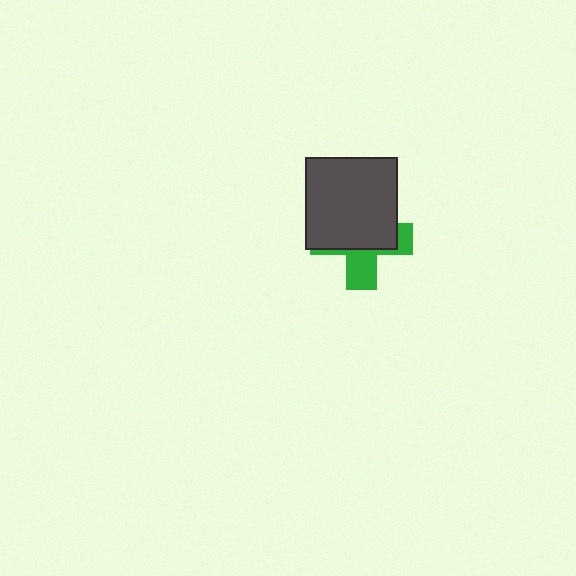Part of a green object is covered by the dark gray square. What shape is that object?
It is a cross.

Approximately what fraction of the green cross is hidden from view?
Roughly 62% of the green cross is hidden behind the dark gray square.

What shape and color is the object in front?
The object in front is a dark gray square.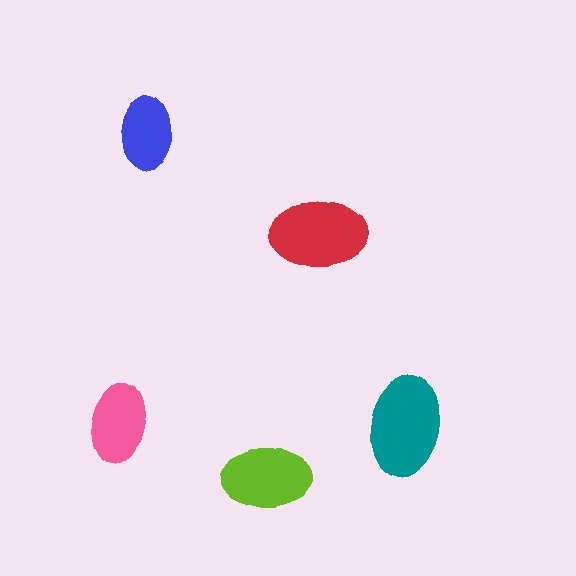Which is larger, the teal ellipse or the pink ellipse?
The teal one.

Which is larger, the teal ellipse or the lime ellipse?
The teal one.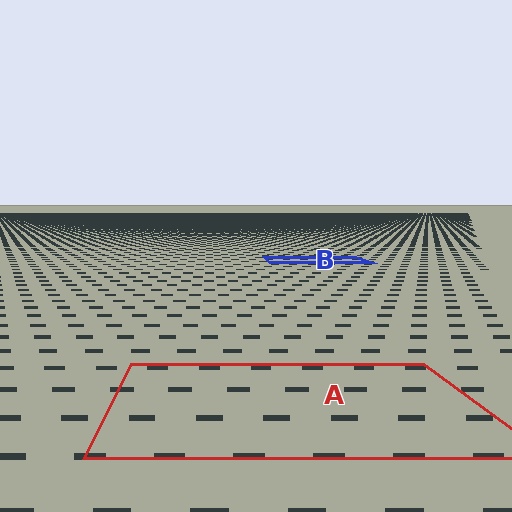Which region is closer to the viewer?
Region A is closer. The texture elements there are larger and more spread out.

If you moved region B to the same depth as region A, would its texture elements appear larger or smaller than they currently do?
They would appear larger. At a closer depth, the same texture elements are projected at a bigger on-screen size.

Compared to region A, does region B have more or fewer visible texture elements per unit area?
Region B has more texture elements per unit area — they are packed more densely because it is farther away.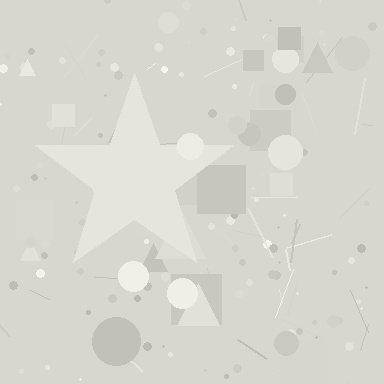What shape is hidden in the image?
A star is hidden in the image.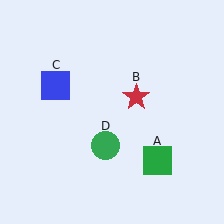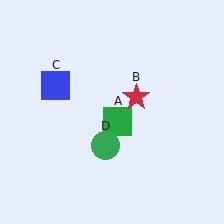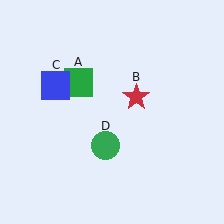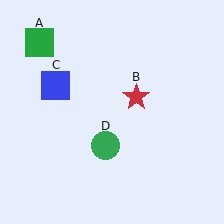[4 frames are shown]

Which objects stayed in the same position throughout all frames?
Red star (object B) and blue square (object C) and green circle (object D) remained stationary.